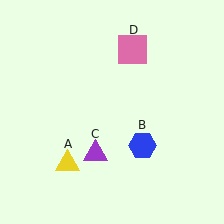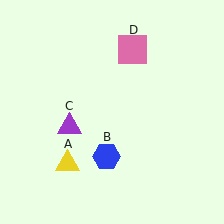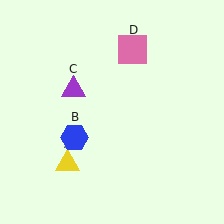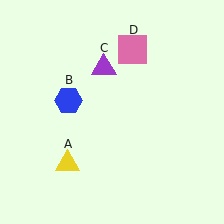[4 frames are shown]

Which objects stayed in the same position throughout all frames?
Yellow triangle (object A) and pink square (object D) remained stationary.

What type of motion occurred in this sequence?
The blue hexagon (object B), purple triangle (object C) rotated clockwise around the center of the scene.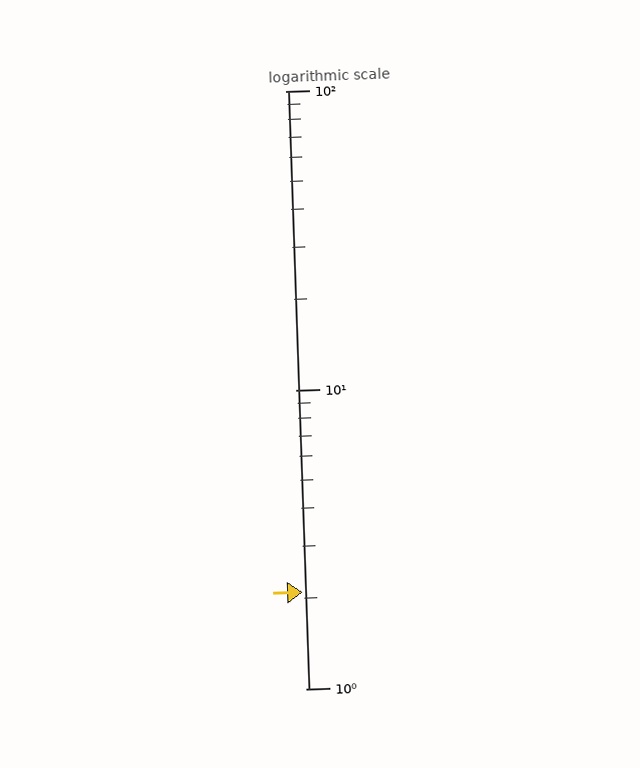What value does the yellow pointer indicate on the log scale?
The pointer indicates approximately 2.1.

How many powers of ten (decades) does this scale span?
The scale spans 2 decades, from 1 to 100.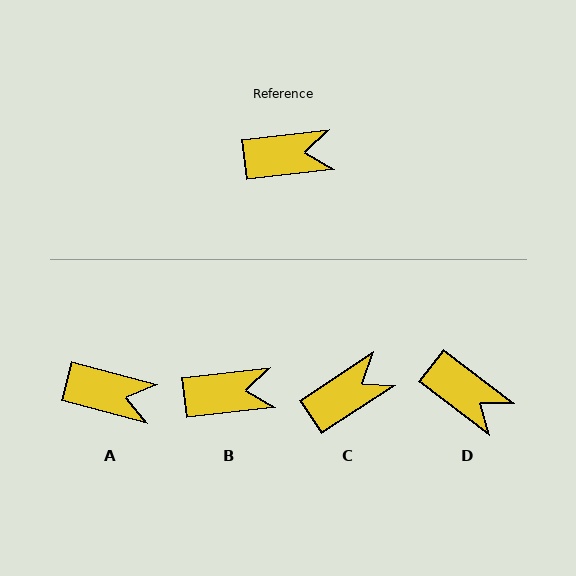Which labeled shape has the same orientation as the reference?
B.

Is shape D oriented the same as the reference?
No, it is off by about 44 degrees.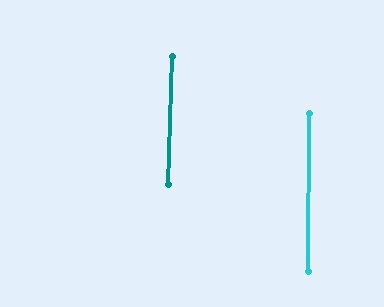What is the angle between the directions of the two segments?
Approximately 1 degree.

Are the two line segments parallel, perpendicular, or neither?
Parallel — their directions differ by only 1.2°.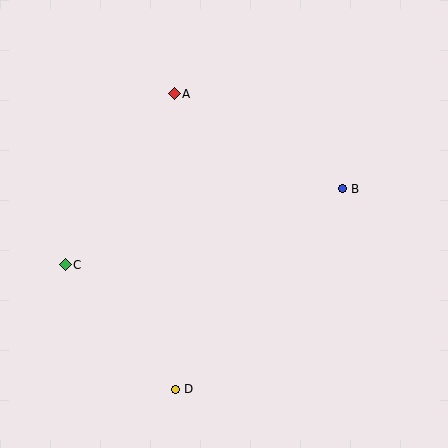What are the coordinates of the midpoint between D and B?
The midpoint between D and B is at (259, 289).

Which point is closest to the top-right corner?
Point B is closest to the top-right corner.